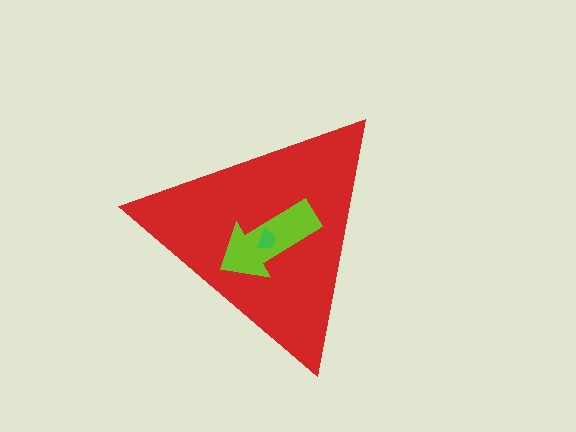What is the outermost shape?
The red triangle.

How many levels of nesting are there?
3.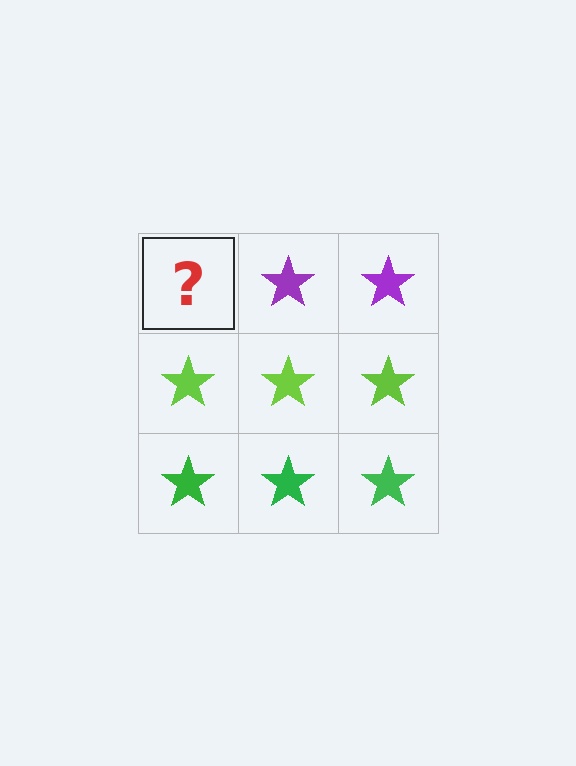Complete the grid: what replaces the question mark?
The question mark should be replaced with a purple star.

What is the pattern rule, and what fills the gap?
The rule is that each row has a consistent color. The gap should be filled with a purple star.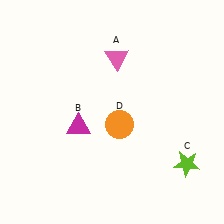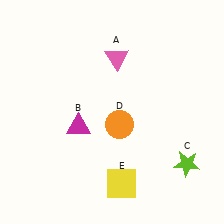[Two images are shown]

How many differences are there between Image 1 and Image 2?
There is 1 difference between the two images.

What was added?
A yellow square (E) was added in Image 2.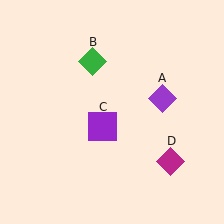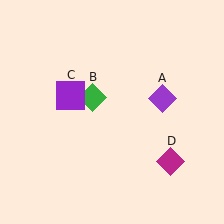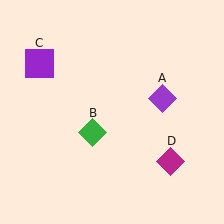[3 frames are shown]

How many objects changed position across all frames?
2 objects changed position: green diamond (object B), purple square (object C).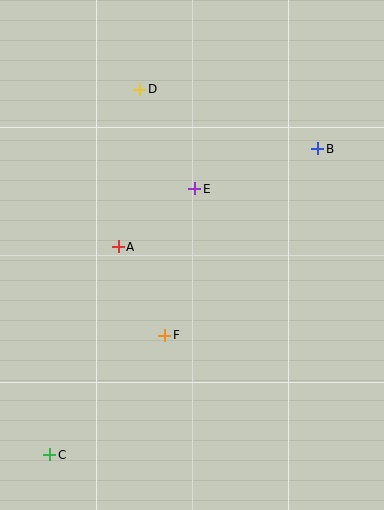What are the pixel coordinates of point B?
Point B is at (318, 149).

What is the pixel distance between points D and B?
The distance between D and B is 188 pixels.